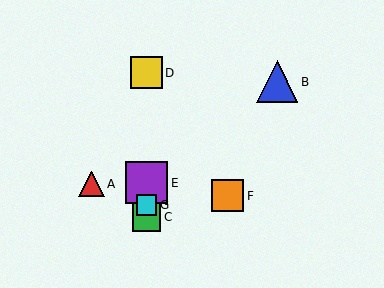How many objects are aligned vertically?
4 objects (C, D, E, G) are aligned vertically.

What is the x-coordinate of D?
Object D is at x≈147.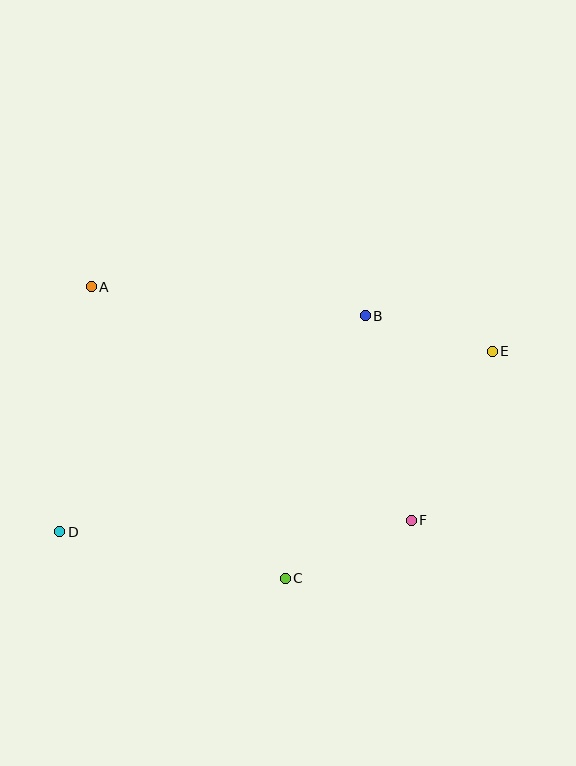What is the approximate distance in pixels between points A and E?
The distance between A and E is approximately 406 pixels.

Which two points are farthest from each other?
Points D and E are farthest from each other.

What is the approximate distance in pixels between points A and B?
The distance between A and B is approximately 275 pixels.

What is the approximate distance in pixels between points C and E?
The distance between C and E is approximately 307 pixels.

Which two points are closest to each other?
Points B and E are closest to each other.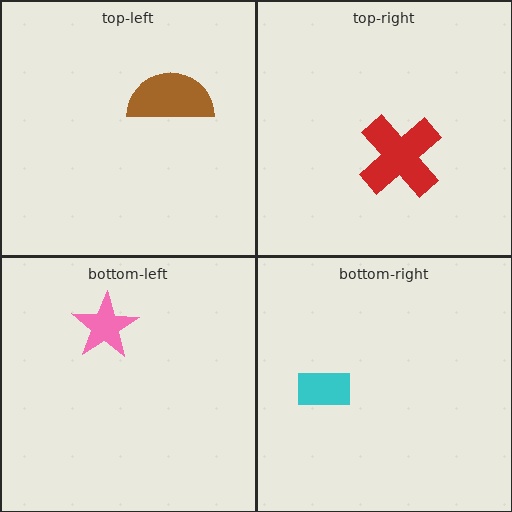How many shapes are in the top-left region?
1.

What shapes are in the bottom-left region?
The pink star.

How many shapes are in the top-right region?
1.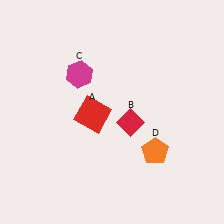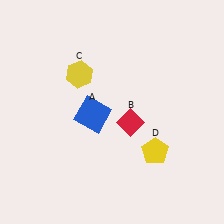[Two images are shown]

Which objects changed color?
A changed from red to blue. C changed from magenta to yellow. D changed from orange to yellow.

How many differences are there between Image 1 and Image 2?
There are 3 differences between the two images.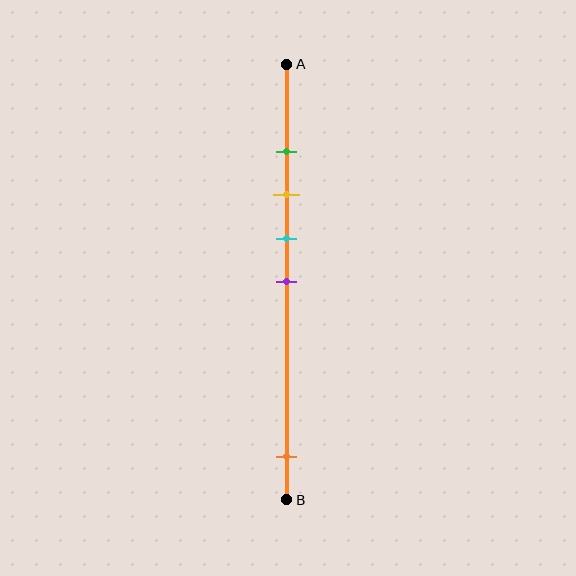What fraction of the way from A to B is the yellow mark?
The yellow mark is approximately 30% (0.3) of the way from A to B.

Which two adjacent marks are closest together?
The green and yellow marks are the closest adjacent pair.